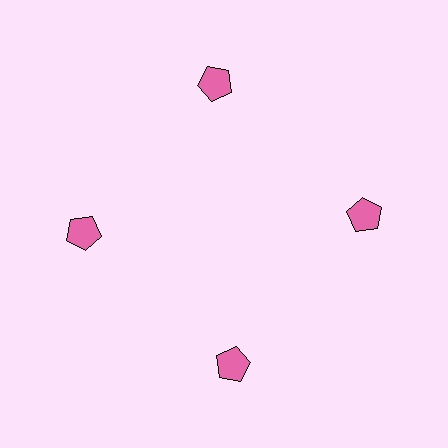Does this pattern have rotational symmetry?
Yes, this pattern has 4-fold rotational symmetry. It looks the same after rotating 90 degrees around the center.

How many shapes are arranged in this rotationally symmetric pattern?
There are 4 shapes, arranged in 4 groups of 1.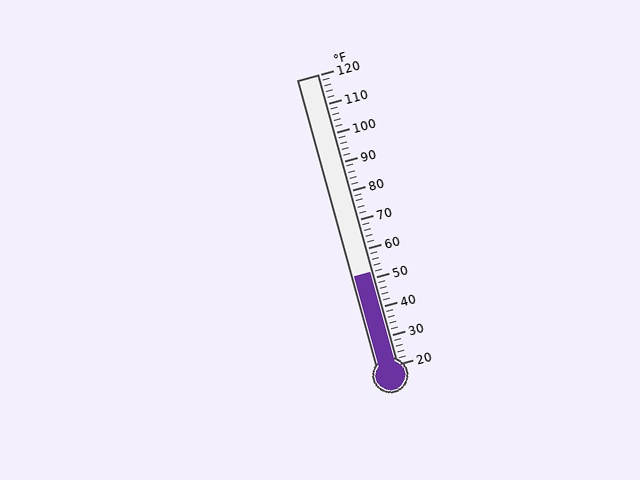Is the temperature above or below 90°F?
The temperature is below 90°F.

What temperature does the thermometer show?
The thermometer shows approximately 52°F.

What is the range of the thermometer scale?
The thermometer scale ranges from 20°F to 120°F.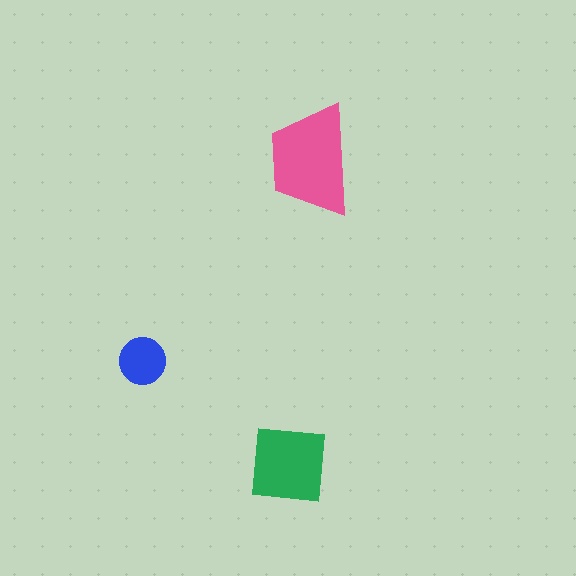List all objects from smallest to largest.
The blue circle, the green square, the pink trapezoid.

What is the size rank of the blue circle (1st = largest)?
3rd.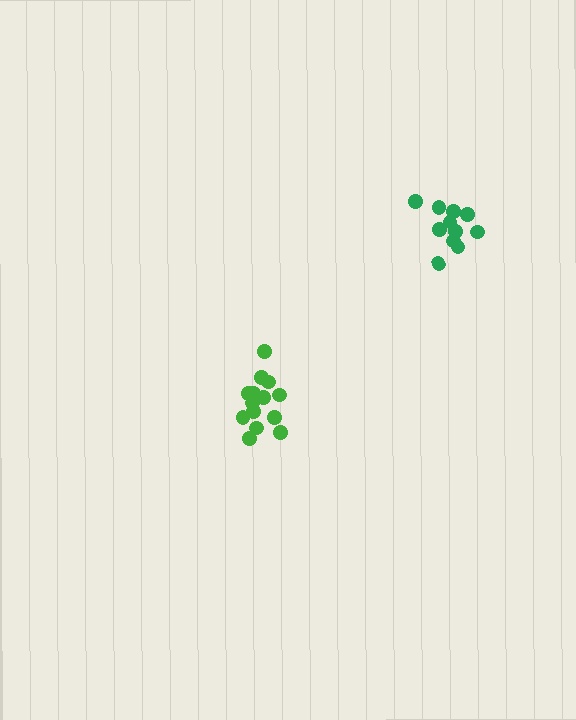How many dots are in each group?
Group 1: 14 dots, Group 2: 11 dots (25 total).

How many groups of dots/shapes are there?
There are 2 groups.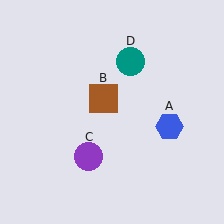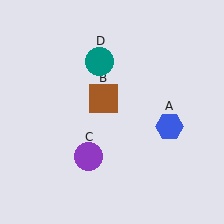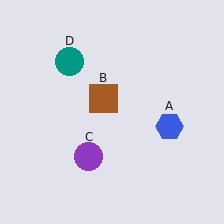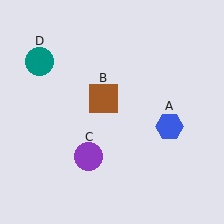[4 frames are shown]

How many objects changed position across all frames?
1 object changed position: teal circle (object D).